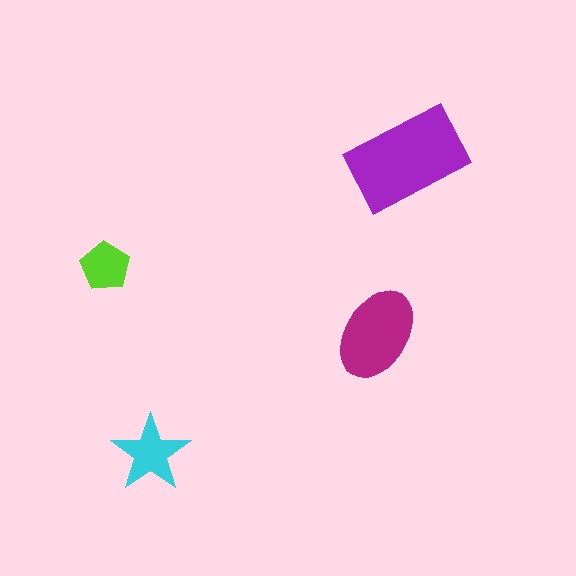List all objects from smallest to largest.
The lime pentagon, the cyan star, the magenta ellipse, the purple rectangle.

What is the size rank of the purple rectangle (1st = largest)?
1st.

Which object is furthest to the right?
The purple rectangle is rightmost.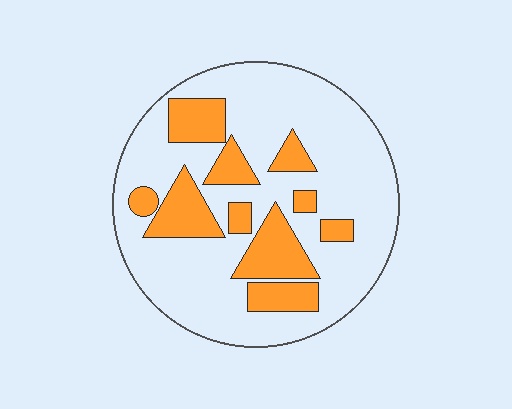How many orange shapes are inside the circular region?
10.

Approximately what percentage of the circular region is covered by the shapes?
Approximately 25%.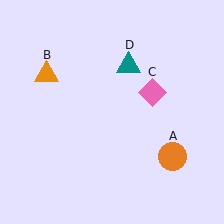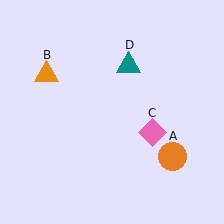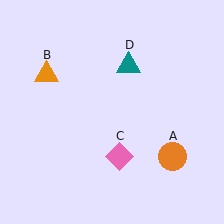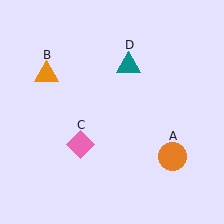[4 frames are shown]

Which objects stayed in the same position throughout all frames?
Orange circle (object A) and orange triangle (object B) and teal triangle (object D) remained stationary.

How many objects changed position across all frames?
1 object changed position: pink diamond (object C).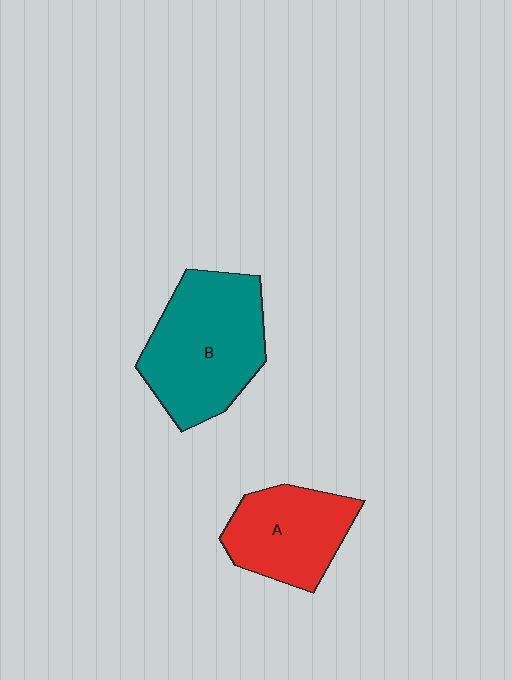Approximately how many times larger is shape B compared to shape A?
Approximately 1.4 times.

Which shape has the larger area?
Shape B (teal).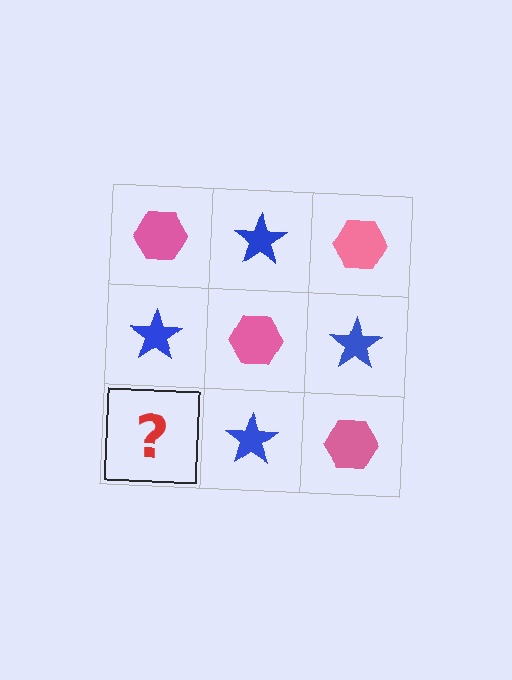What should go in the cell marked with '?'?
The missing cell should contain a pink hexagon.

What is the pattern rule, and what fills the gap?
The rule is that it alternates pink hexagon and blue star in a checkerboard pattern. The gap should be filled with a pink hexagon.